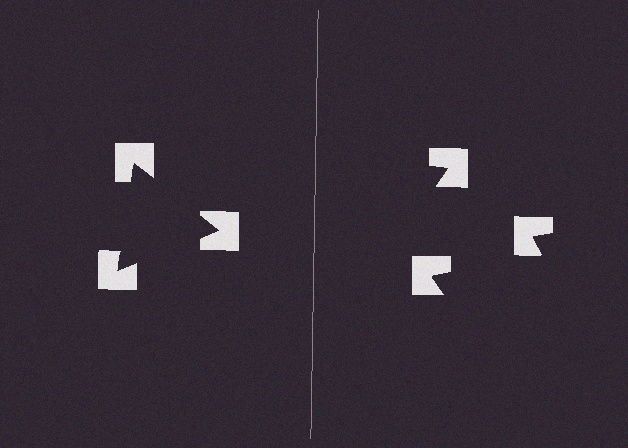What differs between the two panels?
The notched squares are positioned identically on both sides; only the wedge orientations differ. On the left they align to a triangle; on the right they are misaligned.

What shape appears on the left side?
An illusory triangle.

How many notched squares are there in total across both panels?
6 — 3 on each side.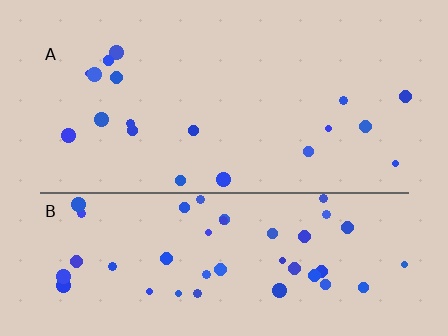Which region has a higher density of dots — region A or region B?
B (the bottom).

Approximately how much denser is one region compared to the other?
Approximately 2.5× — region B over region A.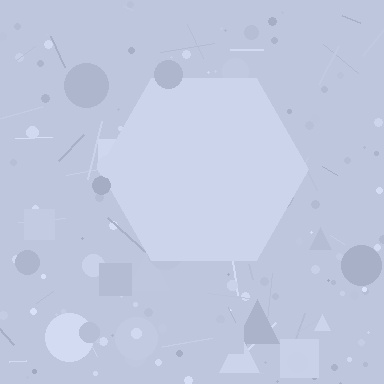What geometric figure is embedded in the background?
A hexagon is embedded in the background.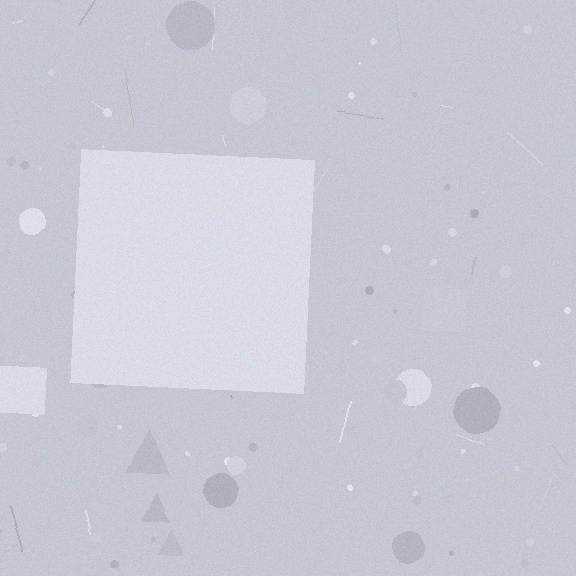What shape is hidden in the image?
A square is hidden in the image.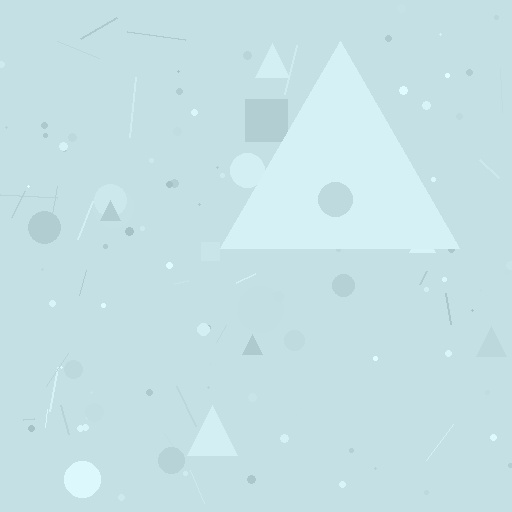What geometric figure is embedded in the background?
A triangle is embedded in the background.